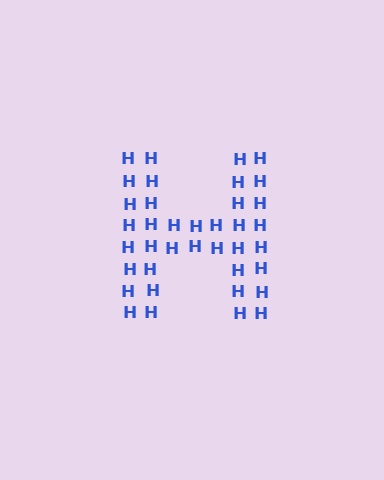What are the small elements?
The small elements are letter H's.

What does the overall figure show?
The overall figure shows the letter H.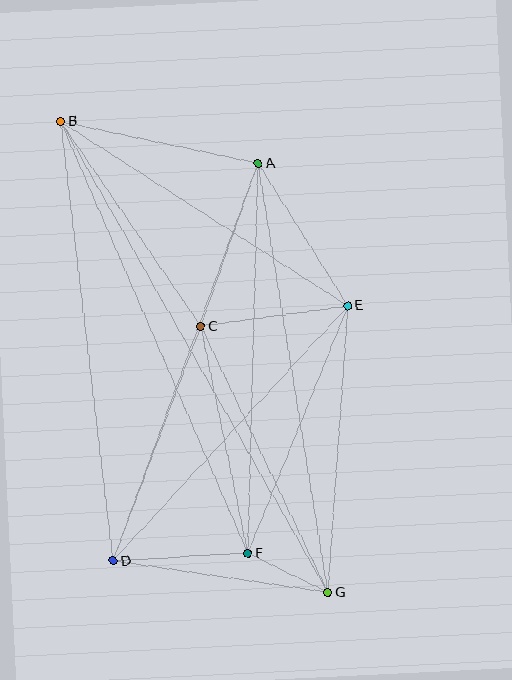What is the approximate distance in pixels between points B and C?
The distance between B and C is approximately 248 pixels.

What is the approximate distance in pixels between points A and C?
The distance between A and C is approximately 173 pixels.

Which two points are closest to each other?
Points F and G are closest to each other.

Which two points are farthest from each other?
Points B and G are farthest from each other.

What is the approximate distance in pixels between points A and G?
The distance between A and G is approximately 435 pixels.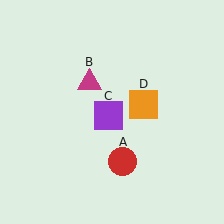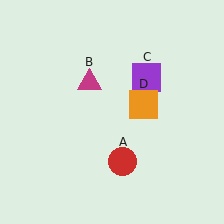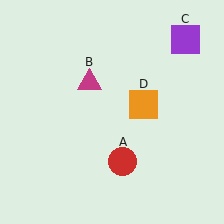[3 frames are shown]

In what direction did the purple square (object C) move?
The purple square (object C) moved up and to the right.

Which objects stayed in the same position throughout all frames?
Red circle (object A) and magenta triangle (object B) and orange square (object D) remained stationary.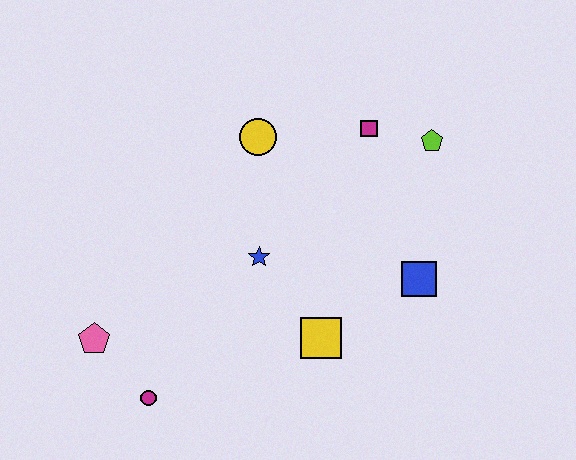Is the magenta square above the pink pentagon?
Yes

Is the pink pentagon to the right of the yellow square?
No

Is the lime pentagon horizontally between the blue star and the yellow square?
No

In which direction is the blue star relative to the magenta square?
The blue star is below the magenta square.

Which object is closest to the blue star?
The yellow square is closest to the blue star.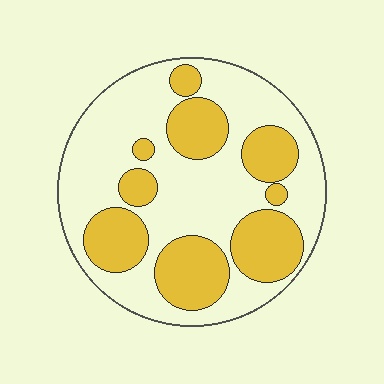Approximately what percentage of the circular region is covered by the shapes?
Approximately 35%.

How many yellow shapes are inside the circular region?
9.